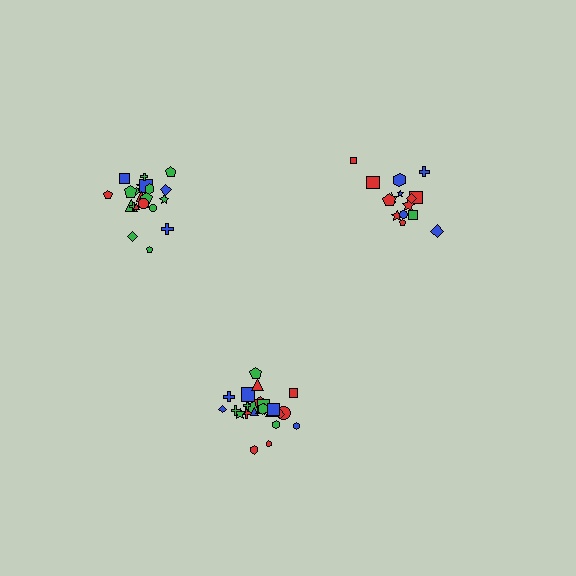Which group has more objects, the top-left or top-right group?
The top-left group.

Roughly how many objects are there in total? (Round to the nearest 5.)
Roughly 60 objects in total.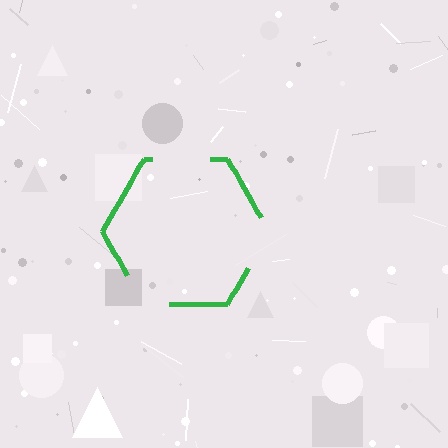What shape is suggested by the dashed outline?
The dashed outline suggests a hexagon.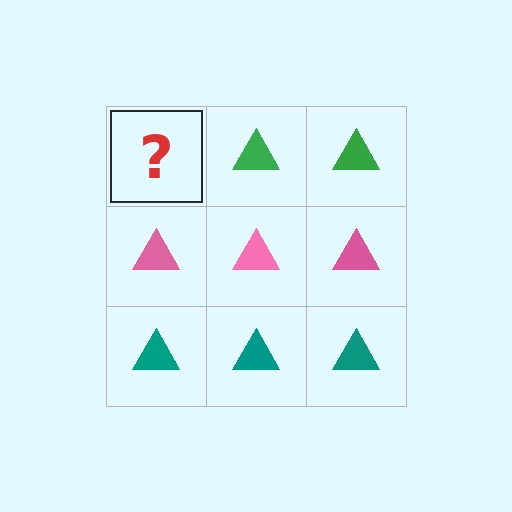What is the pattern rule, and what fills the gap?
The rule is that each row has a consistent color. The gap should be filled with a green triangle.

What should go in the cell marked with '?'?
The missing cell should contain a green triangle.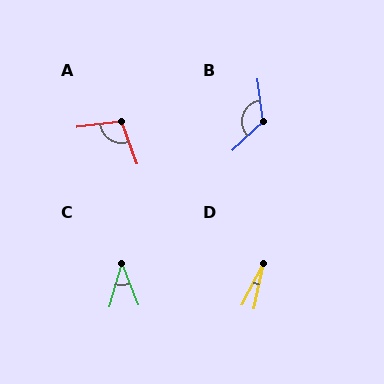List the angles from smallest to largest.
D (16°), C (38°), A (103°), B (126°).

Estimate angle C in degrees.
Approximately 38 degrees.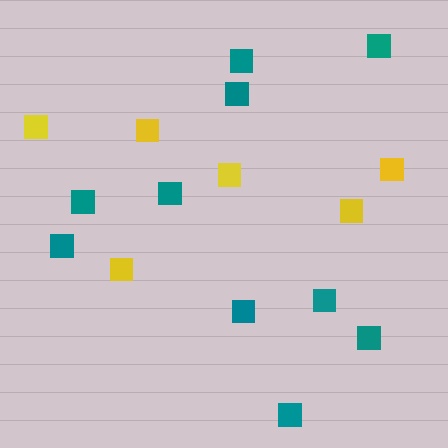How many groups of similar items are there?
There are 2 groups: one group of yellow squares (6) and one group of teal squares (10).